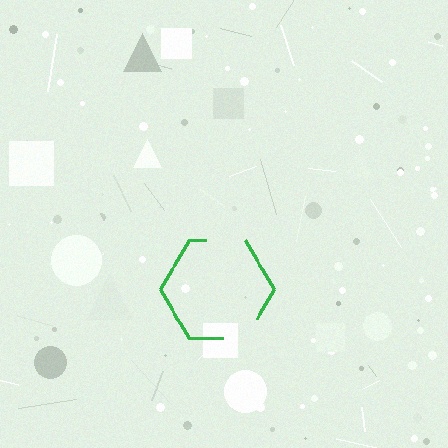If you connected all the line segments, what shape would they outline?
They would outline a hexagon.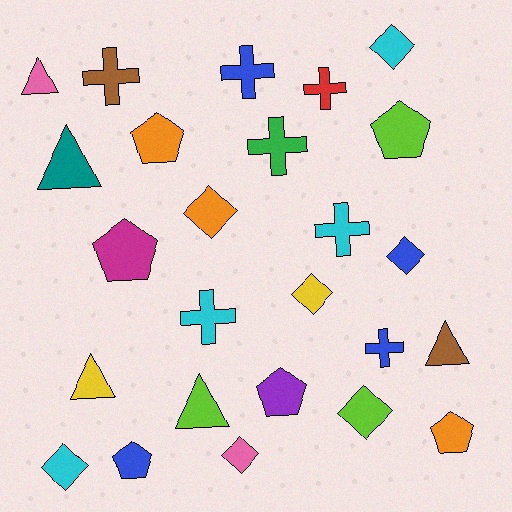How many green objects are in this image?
There is 1 green object.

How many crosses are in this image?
There are 7 crosses.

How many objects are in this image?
There are 25 objects.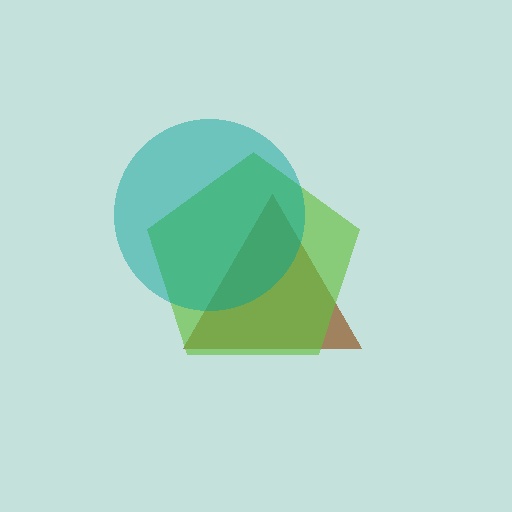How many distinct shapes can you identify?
There are 3 distinct shapes: a brown triangle, a lime pentagon, a teal circle.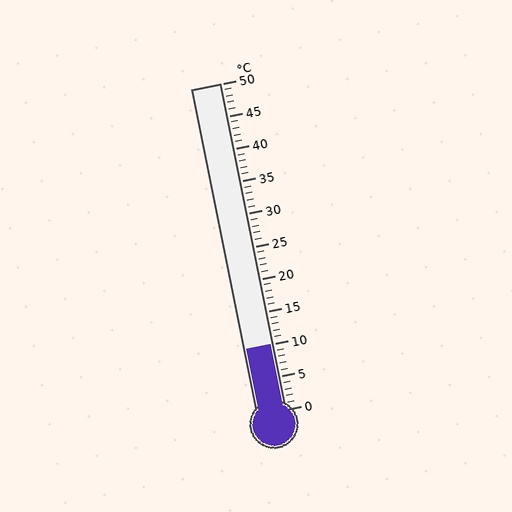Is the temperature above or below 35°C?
The temperature is below 35°C.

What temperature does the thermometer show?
The thermometer shows approximately 10°C.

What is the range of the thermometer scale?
The thermometer scale ranges from 0°C to 50°C.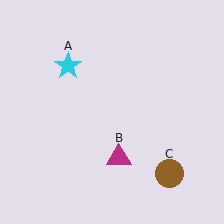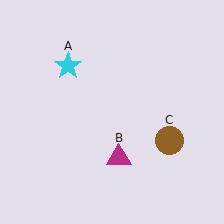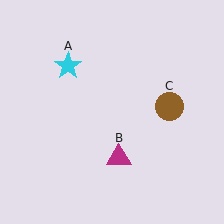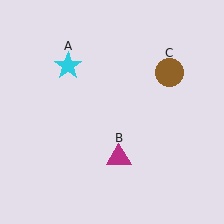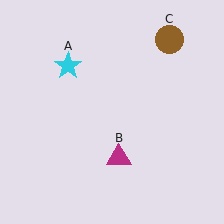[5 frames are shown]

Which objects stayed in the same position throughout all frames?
Cyan star (object A) and magenta triangle (object B) remained stationary.